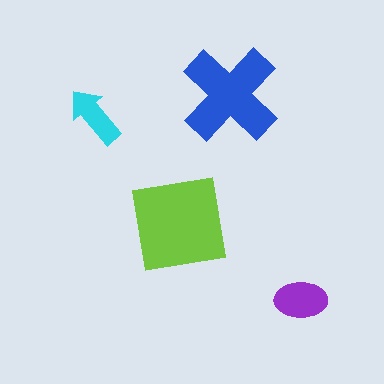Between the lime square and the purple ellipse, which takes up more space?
The lime square.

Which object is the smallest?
The cyan arrow.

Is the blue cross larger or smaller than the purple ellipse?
Larger.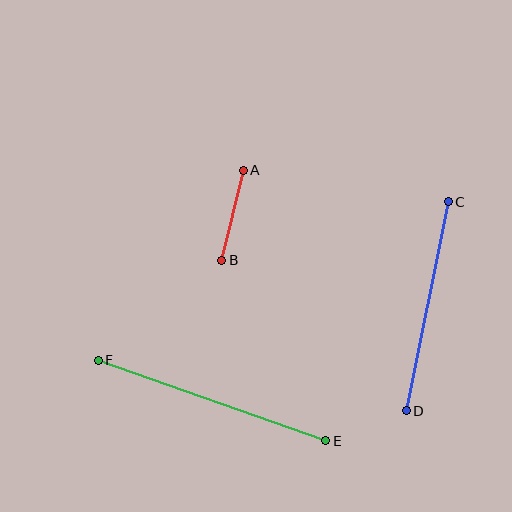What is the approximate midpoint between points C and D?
The midpoint is at approximately (427, 306) pixels.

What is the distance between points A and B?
The distance is approximately 93 pixels.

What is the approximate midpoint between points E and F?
The midpoint is at approximately (212, 401) pixels.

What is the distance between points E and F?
The distance is approximately 241 pixels.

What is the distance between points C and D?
The distance is approximately 213 pixels.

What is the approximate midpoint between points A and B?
The midpoint is at approximately (232, 215) pixels.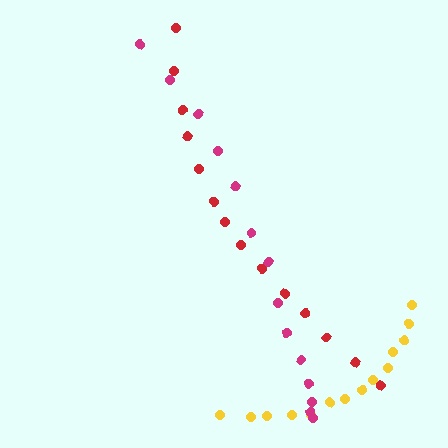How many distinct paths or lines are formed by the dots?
There are 3 distinct paths.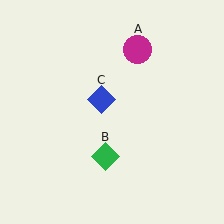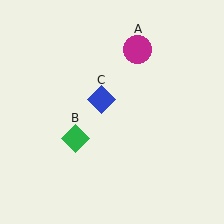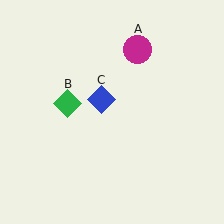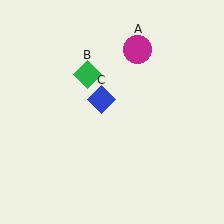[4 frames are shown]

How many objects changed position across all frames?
1 object changed position: green diamond (object B).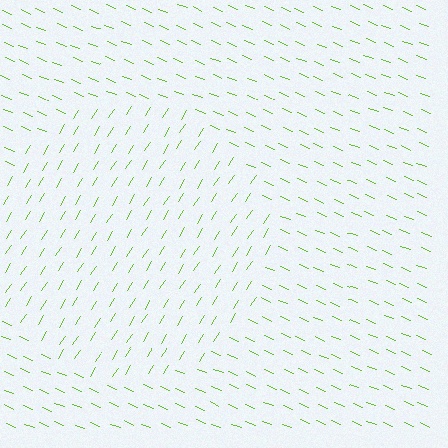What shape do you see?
I see a circle.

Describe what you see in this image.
The image is filled with small lime line segments. A circle region in the image has lines oriented differently from the surrounding lines, creating a visible texture boundary.